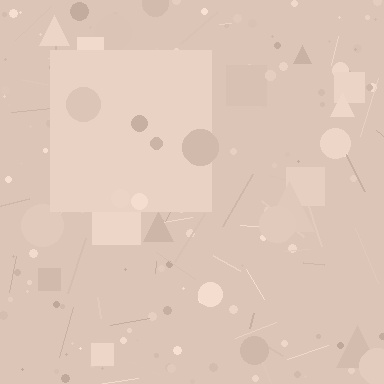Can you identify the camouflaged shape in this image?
The camouflaged shape is a square.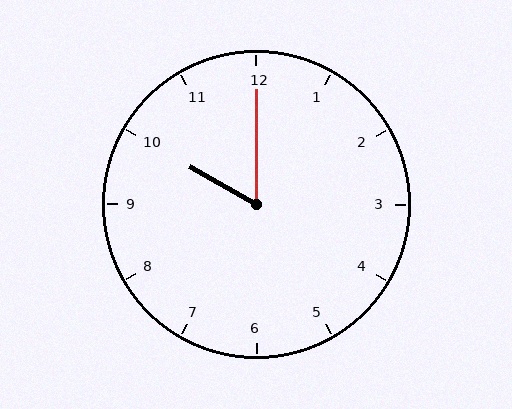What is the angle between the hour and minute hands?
Approximately 60 degrees.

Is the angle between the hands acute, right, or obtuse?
It is acute.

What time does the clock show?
10:00.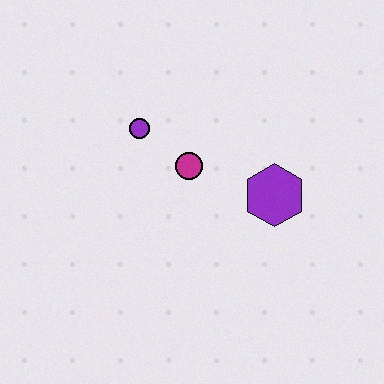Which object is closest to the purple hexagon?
The magenta circle is closest to the purple hexagon.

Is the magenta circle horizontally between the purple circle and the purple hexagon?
Yes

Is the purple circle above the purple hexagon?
Yes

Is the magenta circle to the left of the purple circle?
No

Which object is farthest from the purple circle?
The purple hexagon is farthest from the purple circle.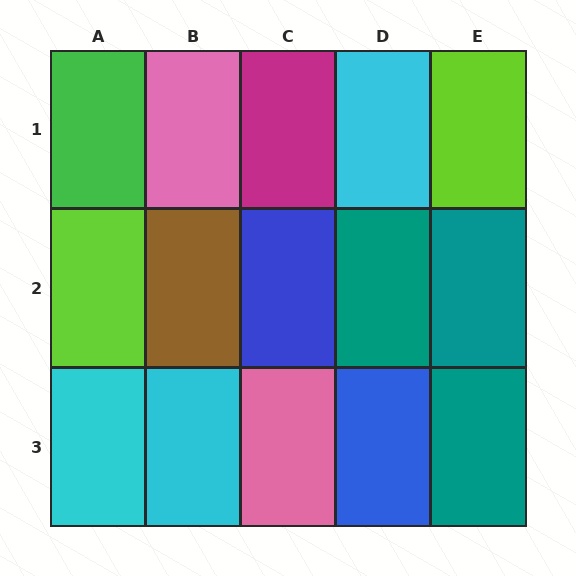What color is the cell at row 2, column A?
Lime.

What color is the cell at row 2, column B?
Brown.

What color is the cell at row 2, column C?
Blue.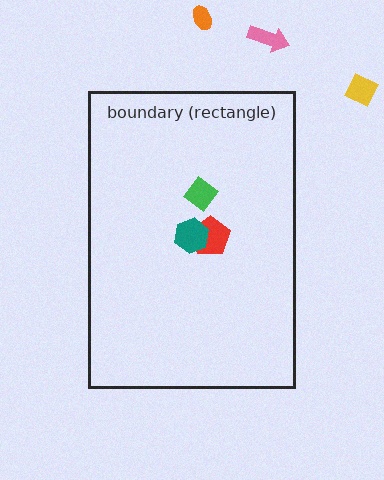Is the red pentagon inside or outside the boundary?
Inside.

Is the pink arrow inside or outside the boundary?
Outside.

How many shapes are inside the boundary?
3 inside, 3 outside.